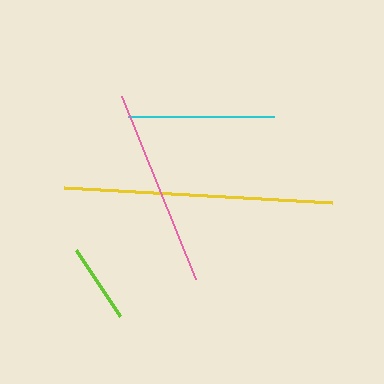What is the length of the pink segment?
The pink segment is approximately 197 pixels long.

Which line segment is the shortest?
The lime line is the shortest at approximately 79 pixels.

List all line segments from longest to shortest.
From longest to shortest: yellow, pink, cyan, lime.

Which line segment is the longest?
The yellow line is the longest at approximately 268 pixels.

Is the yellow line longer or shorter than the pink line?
The yellow line is longer than the pink line.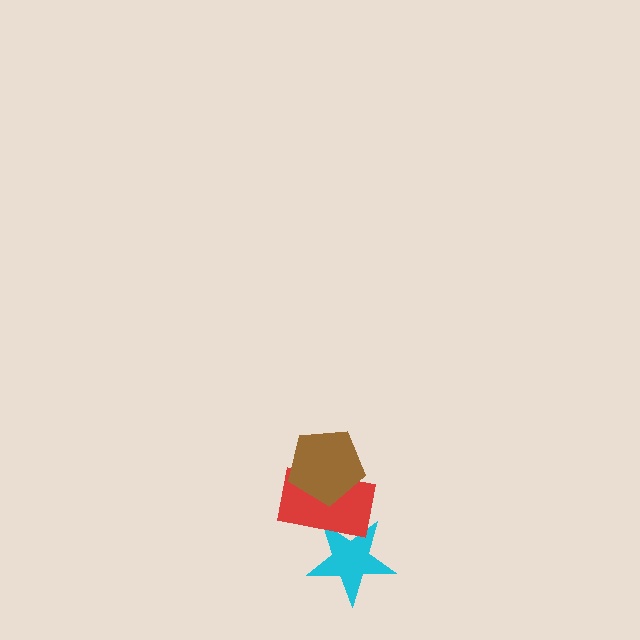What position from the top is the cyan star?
The cyan star is 3rd from the top.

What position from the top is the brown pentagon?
The brown pentagon is 1st from the top.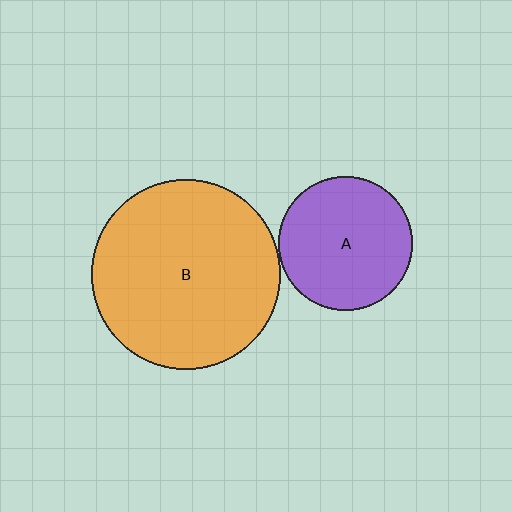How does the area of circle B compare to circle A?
Approximately 2.0 times.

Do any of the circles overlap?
No, none of the circles overlap.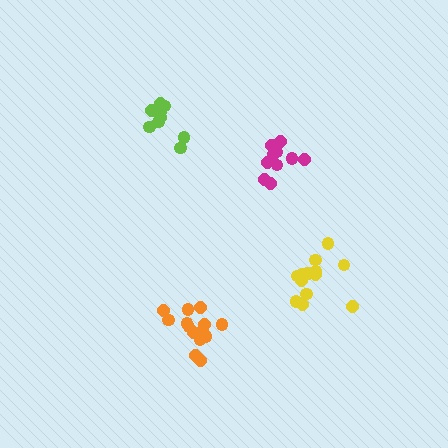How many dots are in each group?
Group 1: 10 dots, Group 2: 10 dots, Group 3: 15 dots, Group 4: 14 dots (49 total).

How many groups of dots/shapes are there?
There are 4 groups.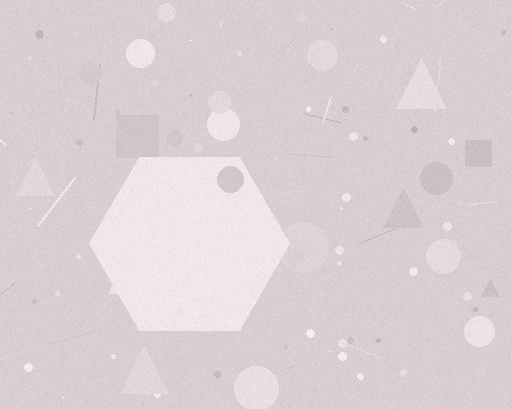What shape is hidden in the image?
A hexagon is hidden in the image.